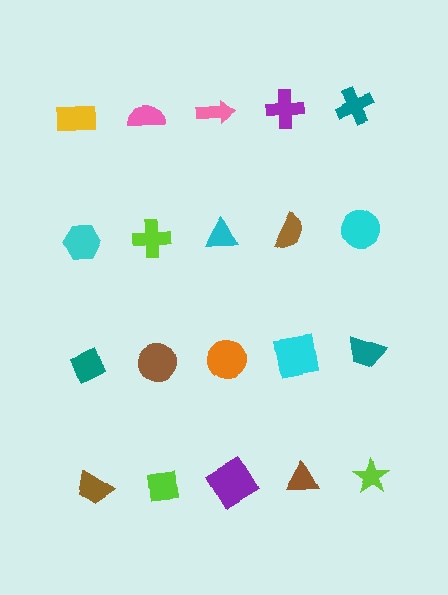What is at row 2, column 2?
A lime cross.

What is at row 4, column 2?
A lime square.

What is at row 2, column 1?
A cyan hexagon.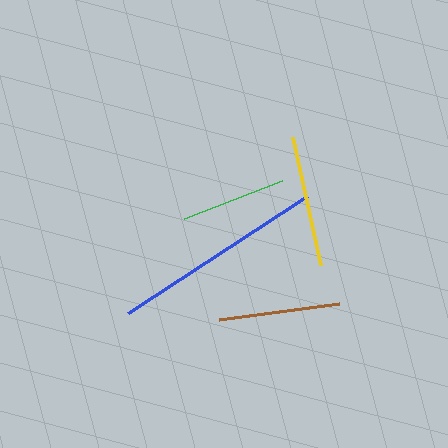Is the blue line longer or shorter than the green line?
The blue line is longer than the green line.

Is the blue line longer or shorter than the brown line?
The blue line is longer than the brown line.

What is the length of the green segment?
The green segment is approximately 105 pixels long.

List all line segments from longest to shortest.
From longest to shortest: blue, yellow, brown, green.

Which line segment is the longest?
The blue line is the longest at approximately 214 pixels.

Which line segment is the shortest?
The green line is the shortest at approximately 105 pixels.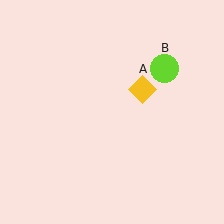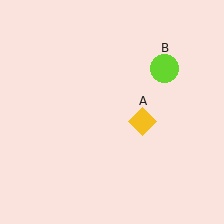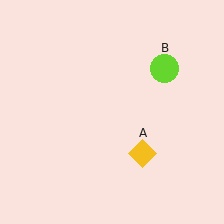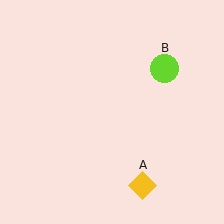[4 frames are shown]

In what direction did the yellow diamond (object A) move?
The yellow diamond (object A) moved down.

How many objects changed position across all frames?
1 object changed position: yellow diamond (object A).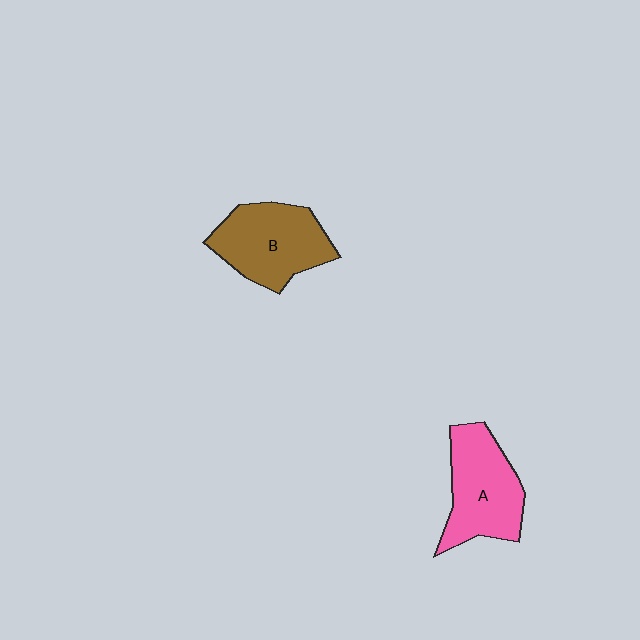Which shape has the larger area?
Shape B (brown).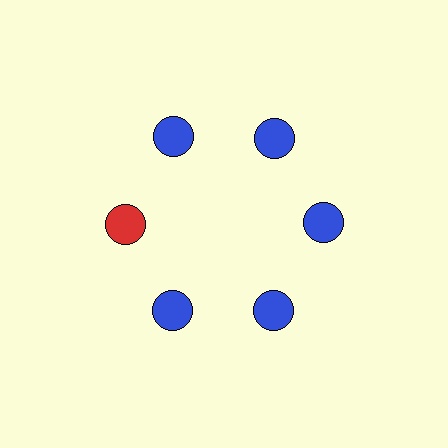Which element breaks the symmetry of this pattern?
The red circle at roughly the 9 o'clock position breaks the symmetry. All other shapes are blue circles.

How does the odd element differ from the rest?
It has a different color: red instead of blue.